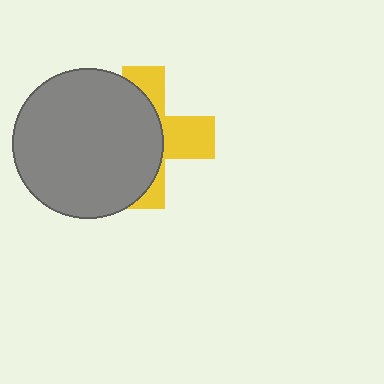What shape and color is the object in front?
The object in front is a gray circle.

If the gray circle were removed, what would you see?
You would see the complete yellow cross.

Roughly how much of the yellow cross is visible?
A small part of it is visible (roughly 41%).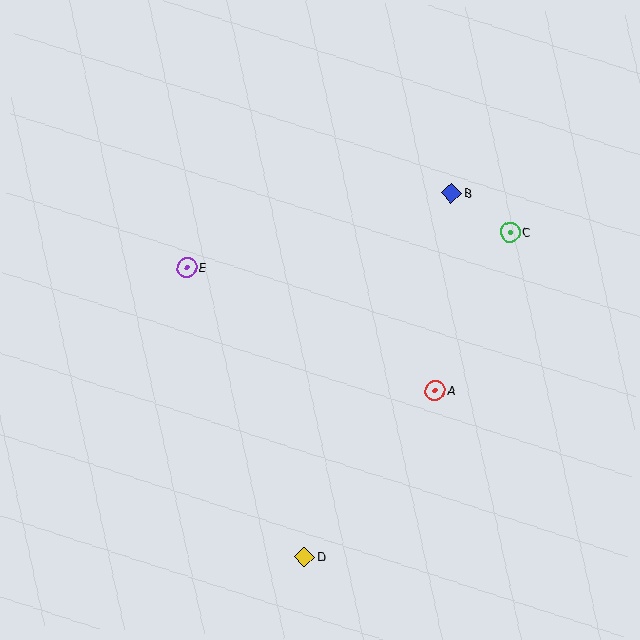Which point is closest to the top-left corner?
Point E is closest to the top-left corner.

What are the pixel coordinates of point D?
Point D is at (304, 557).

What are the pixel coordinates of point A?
Point A is at (435, 390).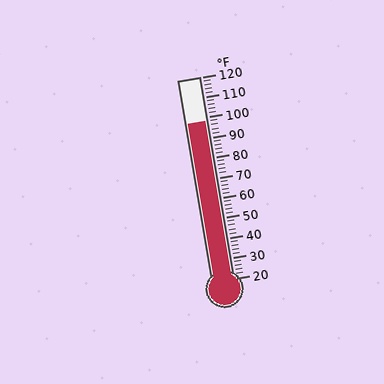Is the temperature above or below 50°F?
The temperature is above 50°F.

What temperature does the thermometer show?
The thermometer shows approximately 98°F.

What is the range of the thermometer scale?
The thermometer scale ranges from 20°F to 120°F.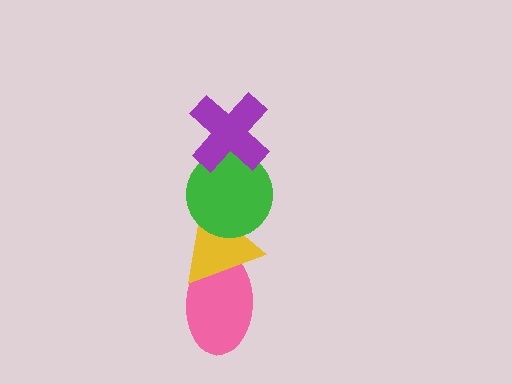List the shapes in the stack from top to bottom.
From top to bottom: the purple cross, the green circle, the yellow triangle, the pink ellipse.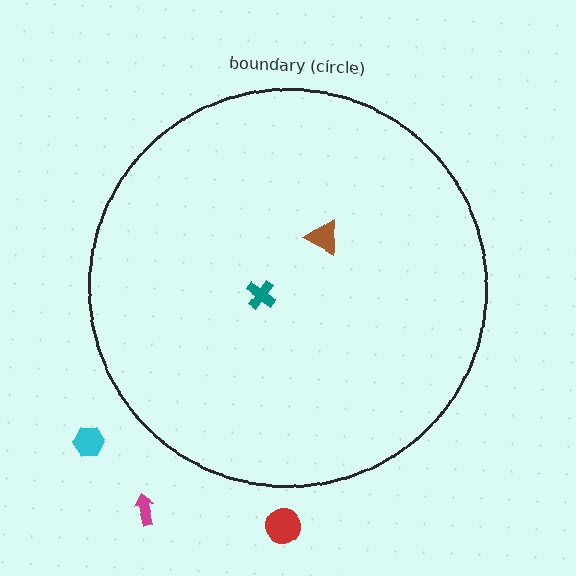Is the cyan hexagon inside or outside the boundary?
Outside.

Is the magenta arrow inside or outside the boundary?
Outside.